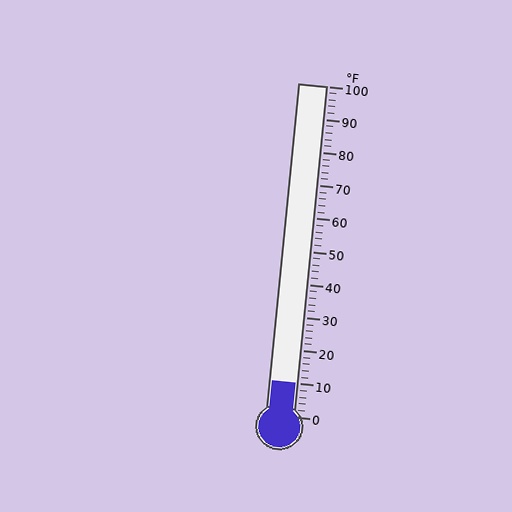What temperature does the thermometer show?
The thermometer shows approximately 10°F.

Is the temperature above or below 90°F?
The temperature is below 90°F.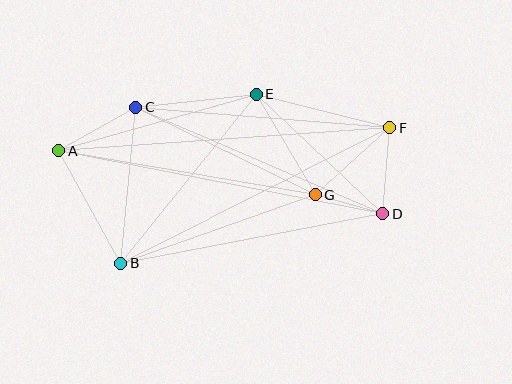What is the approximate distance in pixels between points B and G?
The distance between B and G is approximately 206 pixels.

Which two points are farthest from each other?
Points A and F are farthest from each other.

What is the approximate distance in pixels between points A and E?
The distance between A and E is approximately 206 pixels.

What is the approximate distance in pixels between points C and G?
The distance between C and G is approximately 200 pixels.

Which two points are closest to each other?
Points D and G are closest to each other.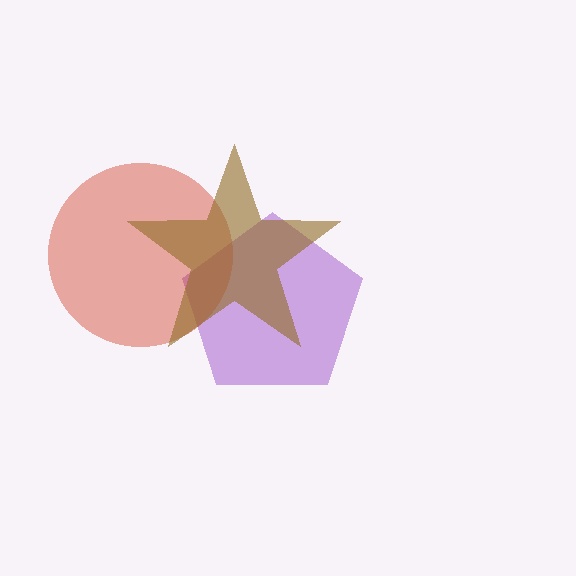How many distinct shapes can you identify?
There are 3 distinct shapes: a purple pentagon, a red circle, a brown star.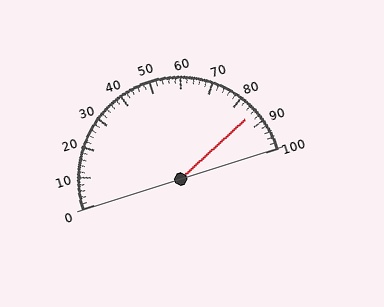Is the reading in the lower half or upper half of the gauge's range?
The reading is in the upper half of the range (0 to 100).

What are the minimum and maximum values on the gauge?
The gauge ranges from 0 to 100.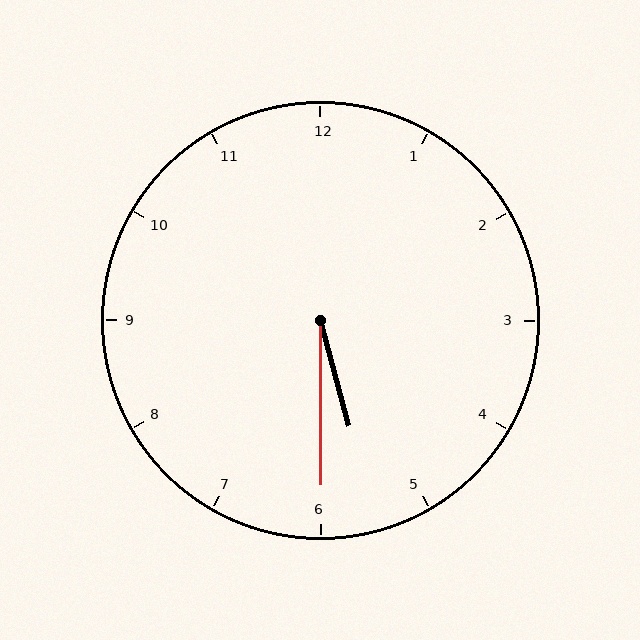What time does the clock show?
5:30.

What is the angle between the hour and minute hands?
Approximately 15 degrees.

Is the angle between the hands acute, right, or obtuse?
It is acute.